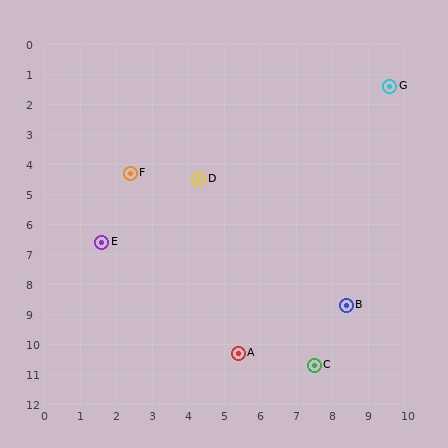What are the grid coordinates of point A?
Point A is at approximately (5.4, 10.3).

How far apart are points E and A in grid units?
Points E and A are about 5.3 grid units apart.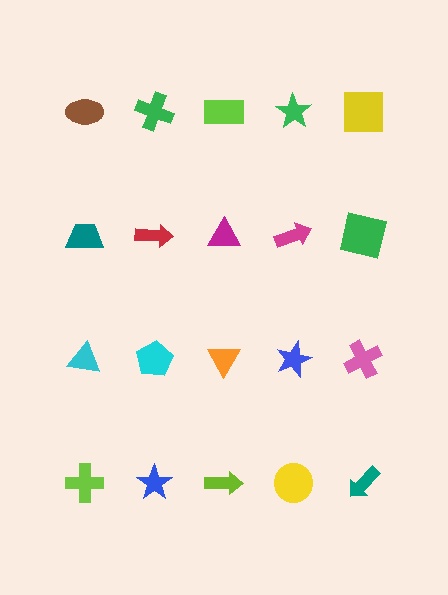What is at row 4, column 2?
A blue star.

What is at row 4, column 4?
A yellow circle.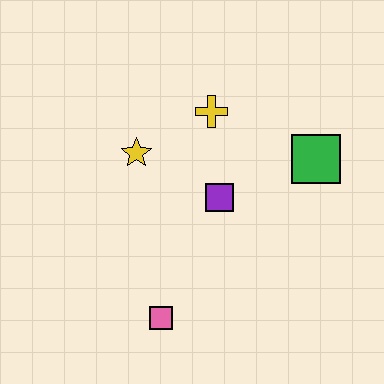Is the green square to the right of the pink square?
Yes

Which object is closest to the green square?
The purple square is closest to the green square.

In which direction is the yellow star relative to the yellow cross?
The yellow star is to the left of the yellow cross.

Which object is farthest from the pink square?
The green square is farthest from the pink square.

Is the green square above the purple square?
Yes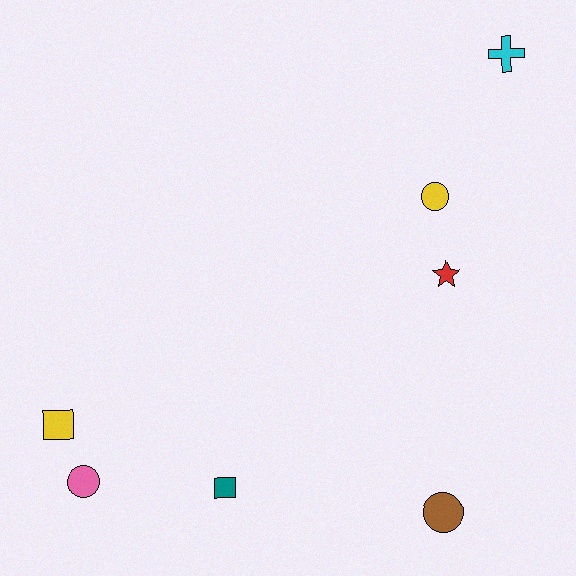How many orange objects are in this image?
There are no orange objects.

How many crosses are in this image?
There is 1 cross.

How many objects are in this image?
There are 7 objects.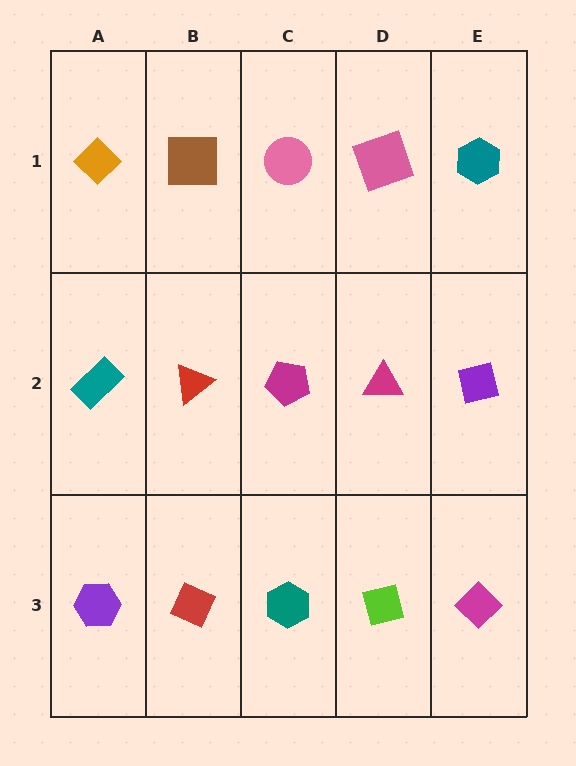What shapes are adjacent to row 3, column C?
A magenta pentagon (row 2, column C), a red diamond (row 3, column B), a lime square (row 3, column D).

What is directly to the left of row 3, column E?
A lime square.